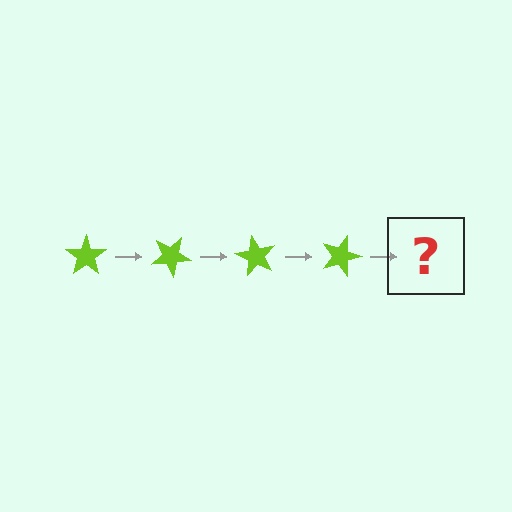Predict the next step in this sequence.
The next step is a lime star rotated 120 degrees.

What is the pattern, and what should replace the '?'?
The pattern is that the star rotates 30 degrees each step. The '?' should be a lime star rotated 120 degrees.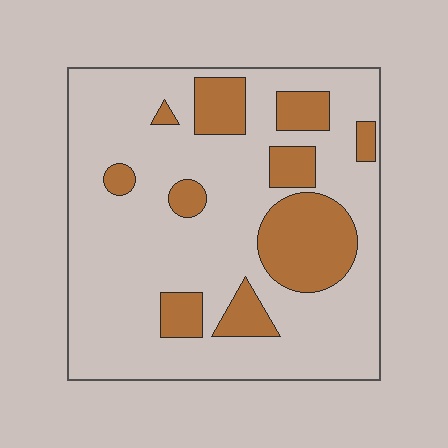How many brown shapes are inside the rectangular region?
10.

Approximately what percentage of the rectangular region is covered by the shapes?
Approximately 25%.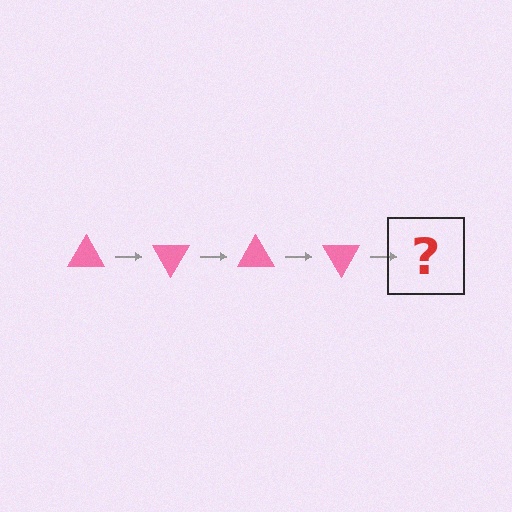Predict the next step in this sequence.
The next step is a pink triangle rotated 240 degrees.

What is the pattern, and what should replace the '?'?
The pattern is that the triangle rotates 60 degrees each step. The '?' should be a pink triangle rotated 240 degrees.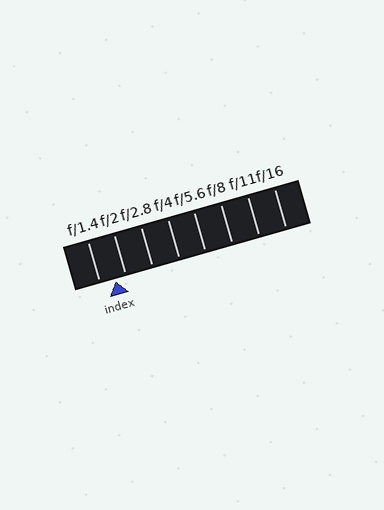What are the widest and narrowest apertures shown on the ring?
The widest aperture shown is f/1.4 and the narrowest is f/16.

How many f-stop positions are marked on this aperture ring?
There are 8 f-stop positions marked.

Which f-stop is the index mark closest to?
The index mark is closest to f/2.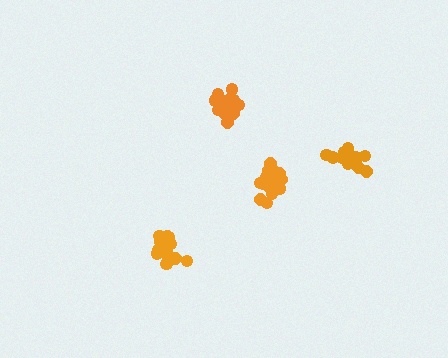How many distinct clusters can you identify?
There are 4 distinct clusters.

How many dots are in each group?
Group 1: 14 dots, Group 2: 14 dots, Group 3: 19 dots, Group 4: 15 dots (62 total).